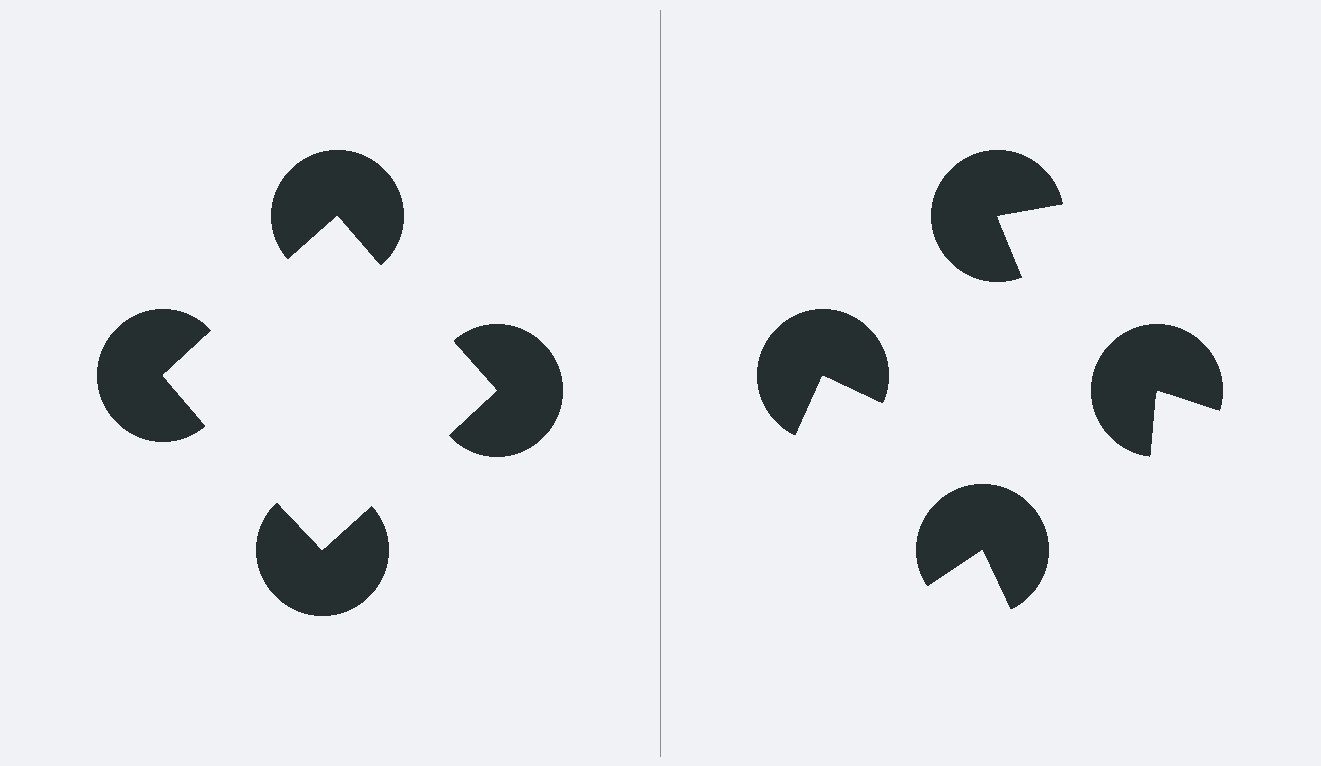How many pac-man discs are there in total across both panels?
8 — 4 on each side.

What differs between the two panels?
The pac-man discs are positioned identically on both sides; only the wedge orientations differ. On the left they align to a square; on the right they are misaligned.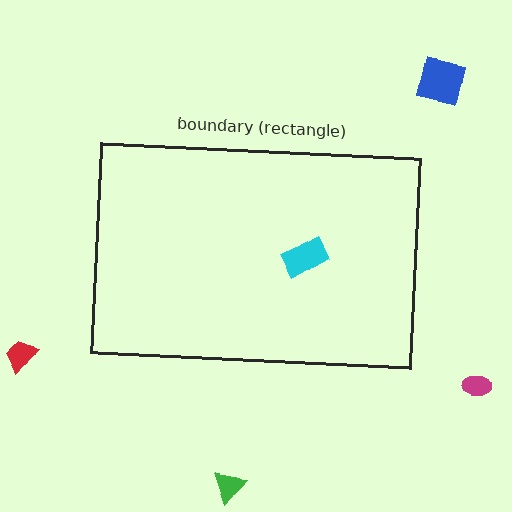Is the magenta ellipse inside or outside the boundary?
Outside.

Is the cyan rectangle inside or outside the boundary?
Inside.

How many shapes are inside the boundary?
1 inside, 4 outside.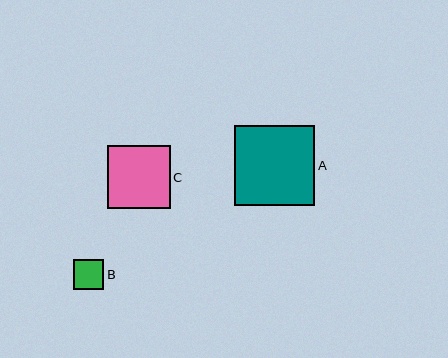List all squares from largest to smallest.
From largest to smallest: A, C, B.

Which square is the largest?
Square A is the largest with a size of approximately 80 pixels.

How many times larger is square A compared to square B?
Square A is approximately 2.6 times the size of square B.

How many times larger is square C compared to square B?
Square C is approximately 2.1 times the size of square B.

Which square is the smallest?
Square B is the smallest with a size of approximately 30 pixels.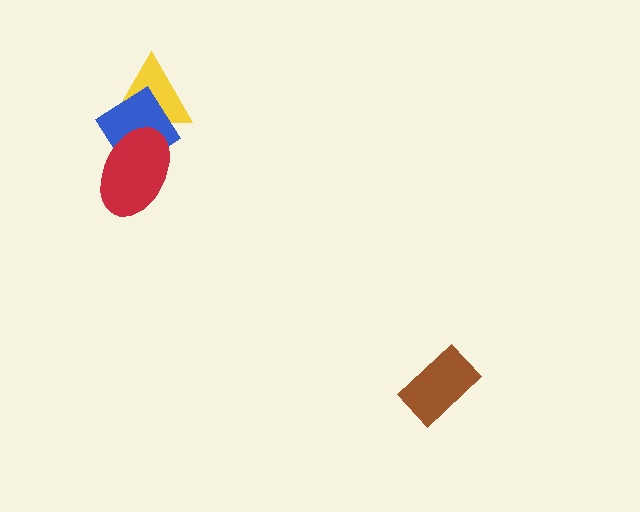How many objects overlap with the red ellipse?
2 objects overlap with the red ellipse.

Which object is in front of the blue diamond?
The red ellipse is in front of the blue diamond.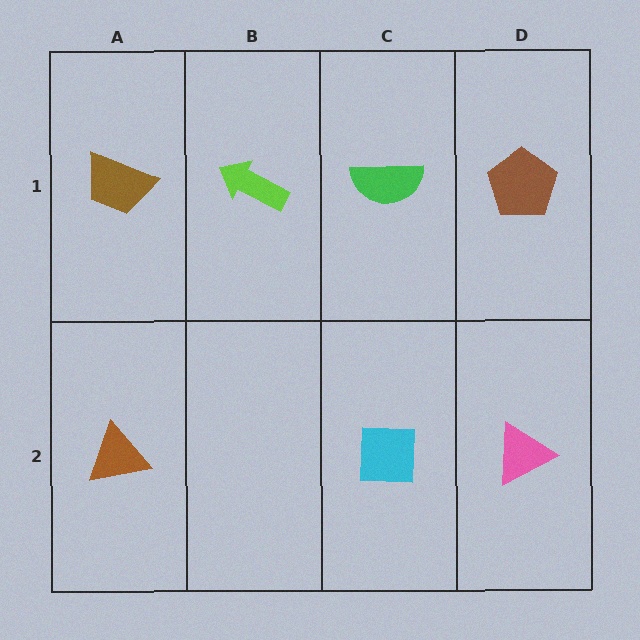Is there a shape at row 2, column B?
No, that cell is empty.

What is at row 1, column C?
A green semicircle.